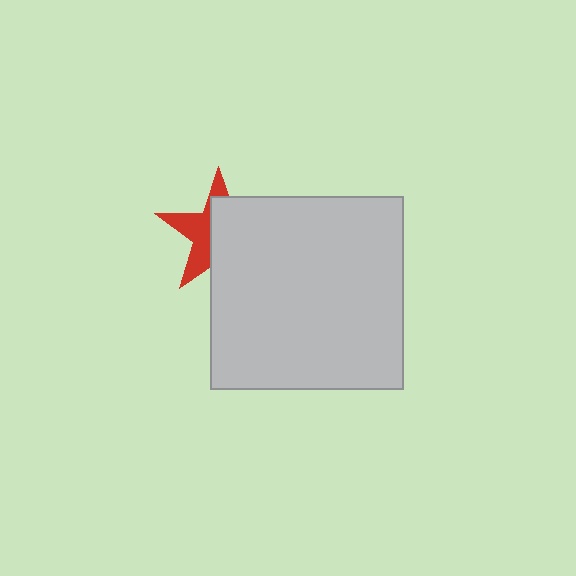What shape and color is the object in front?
The object in front is a light gray square.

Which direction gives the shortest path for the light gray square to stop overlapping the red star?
Moving right gives the shortest separation.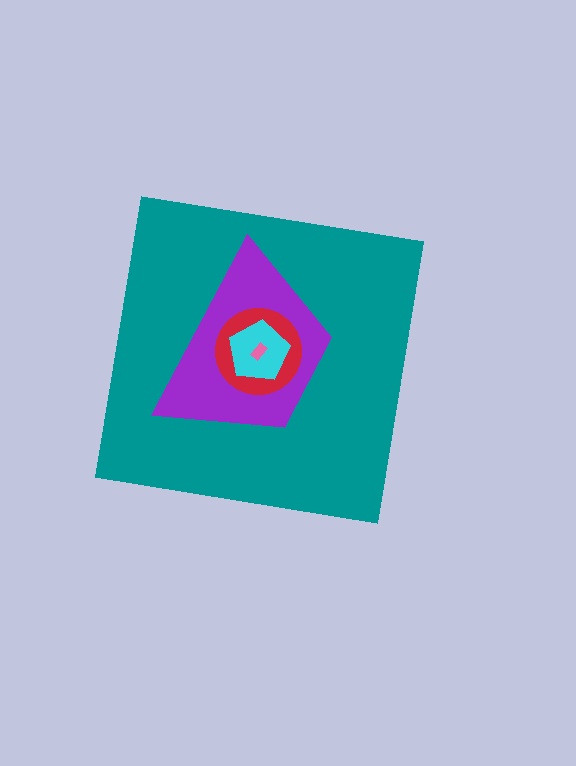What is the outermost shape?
The teal square.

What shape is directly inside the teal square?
The purple trapezoid.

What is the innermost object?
The pink rectangle.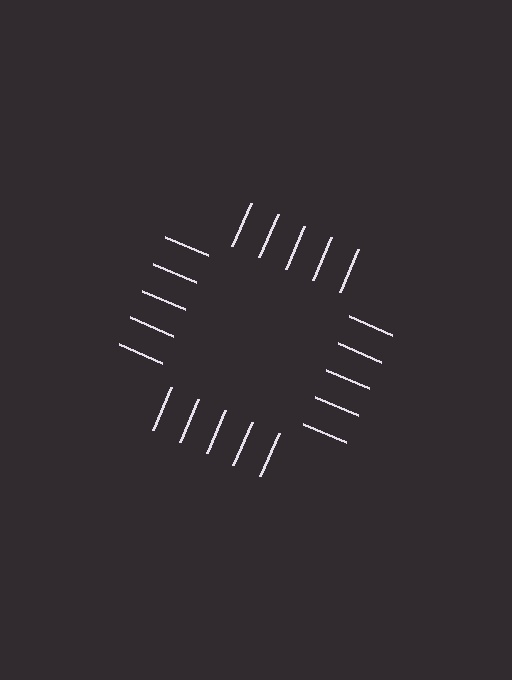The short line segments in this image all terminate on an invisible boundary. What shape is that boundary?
An illusory square — the line segments terminate on its edges but no continuous stroke is drawn.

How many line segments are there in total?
20 — 5 along each of the 4 edges.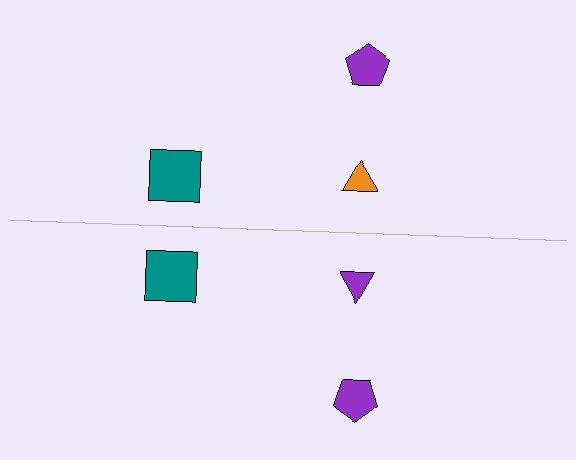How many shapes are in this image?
There are 6 shapes in this image.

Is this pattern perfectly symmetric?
No, the pattern is not perfectly symmetric. The purple triangle on the bottom side breaks the symmetry — its mirror counterpart is orange.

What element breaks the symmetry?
The purple triangle on the bottom side breaks the symmetry — its mirror counterpart is orange.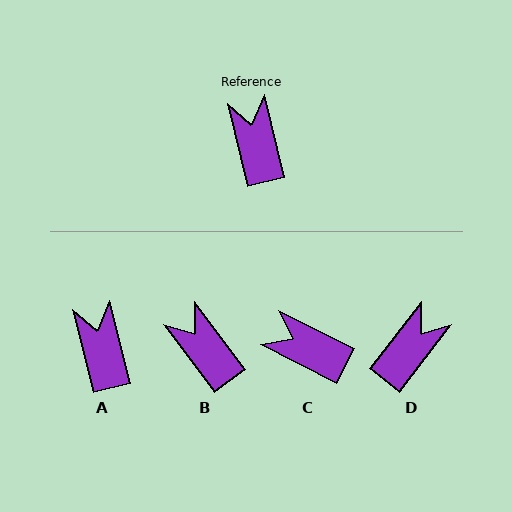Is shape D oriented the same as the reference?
No, it is off by about 52 degrees.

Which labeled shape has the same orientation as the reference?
A.